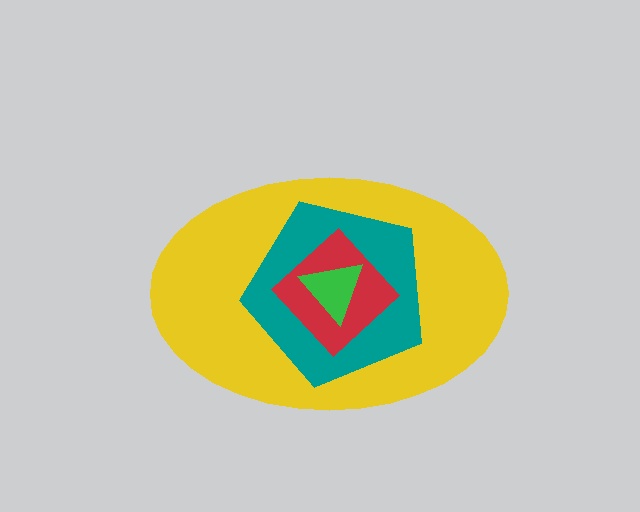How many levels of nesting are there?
4.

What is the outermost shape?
The yellow ellipse.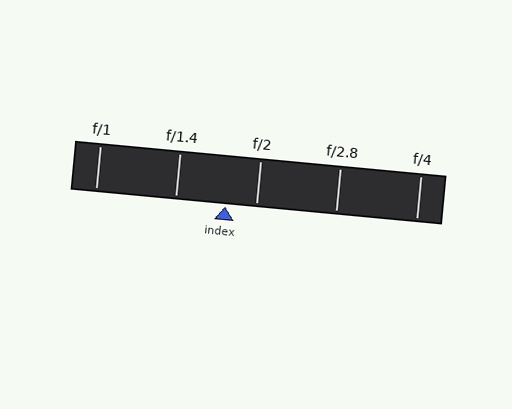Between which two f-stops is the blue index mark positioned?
The index mark is between f/1.4 and f/2.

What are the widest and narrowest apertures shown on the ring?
The widest aperture shown is f/1 and the narrowest is f/4.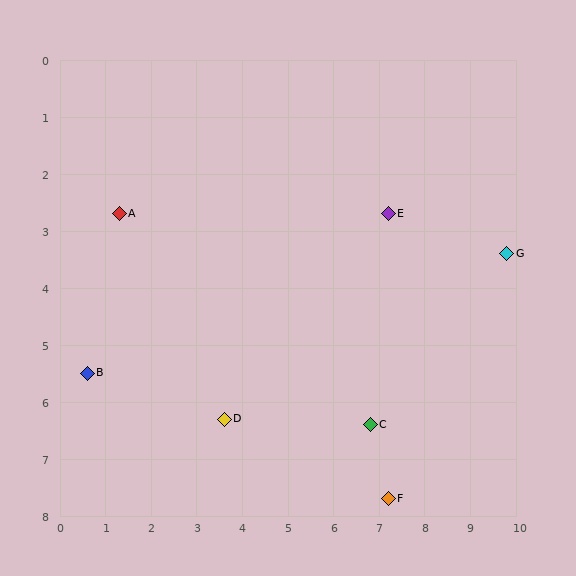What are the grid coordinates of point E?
Point E is at approximately (7.2, 2.7).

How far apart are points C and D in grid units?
Points C and D are about 3.2 grid units apart.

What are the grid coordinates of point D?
Point D is at approximately (3.6, 6.3).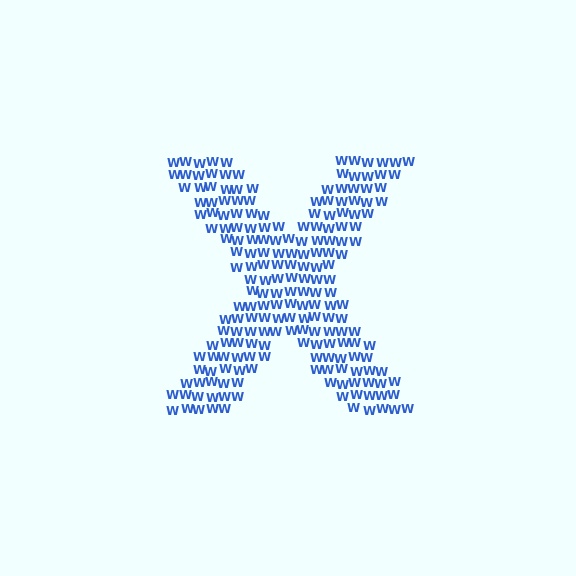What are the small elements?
The small elements are letter W's.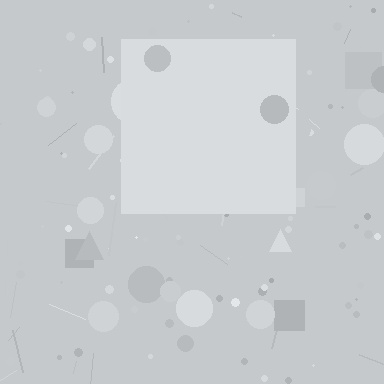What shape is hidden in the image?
A square is hidden in the image.